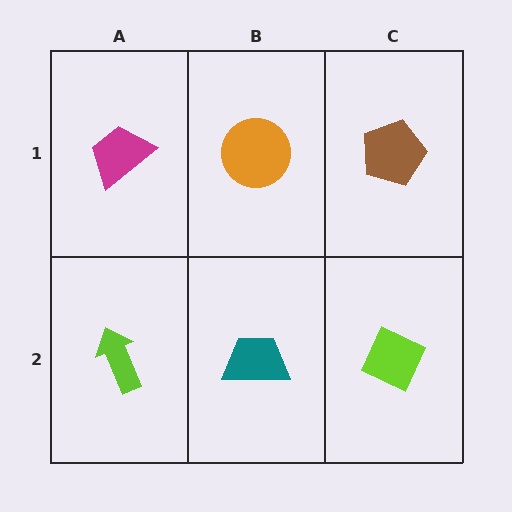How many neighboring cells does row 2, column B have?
3.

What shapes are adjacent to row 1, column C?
A lime diamond (row 2, column C), an orange circle (row 1, column B).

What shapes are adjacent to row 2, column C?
A brown pentagon (row 1, column C), a teal trapezoid (row 2, column B).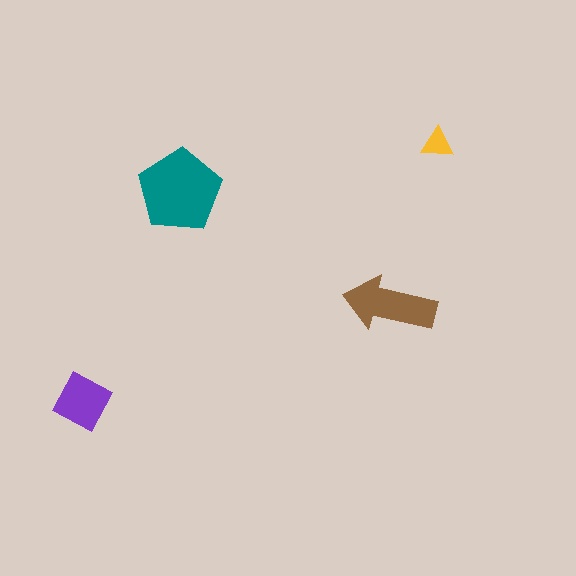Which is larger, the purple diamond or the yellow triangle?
The purple diamond.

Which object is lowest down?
The purple diamond is bottommost.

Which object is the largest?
The teal pentagon.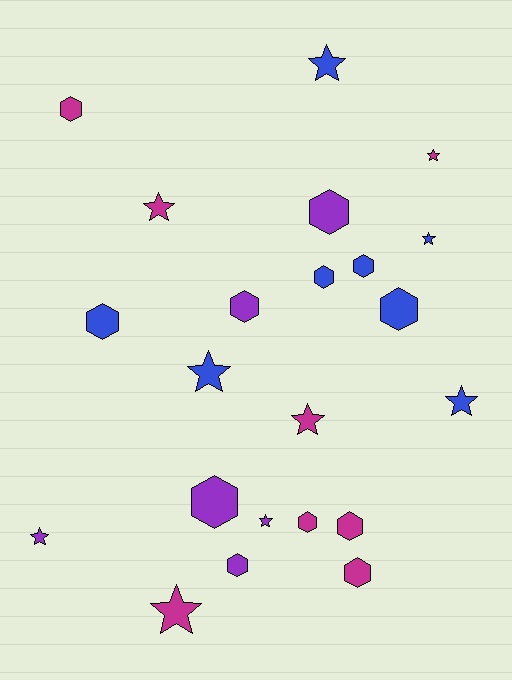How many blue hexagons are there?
There are 4 blue hexagons.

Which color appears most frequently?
Blue, with 8 objects.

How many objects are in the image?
There are 22 objects.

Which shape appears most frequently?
Hexagon, with 12 objects.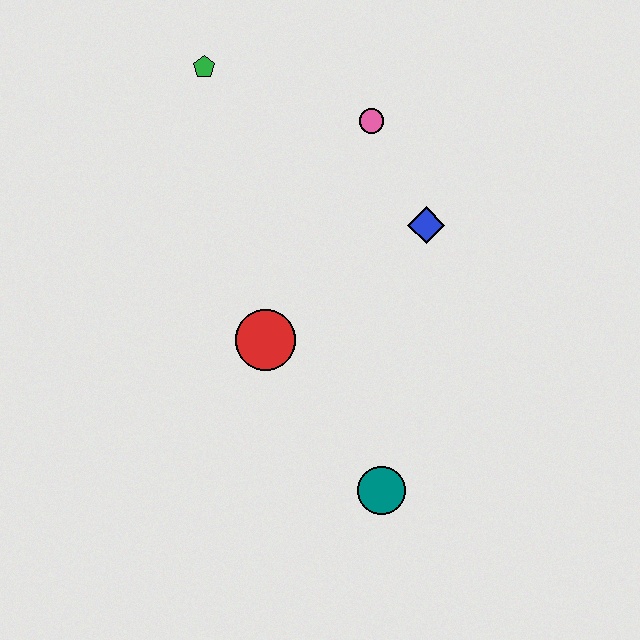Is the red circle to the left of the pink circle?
Yes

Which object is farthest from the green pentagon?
The teal circle is farthest from the green pentagon.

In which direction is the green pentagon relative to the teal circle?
The green pentagon is above the teal circle.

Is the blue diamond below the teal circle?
No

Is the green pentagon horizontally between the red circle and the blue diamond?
No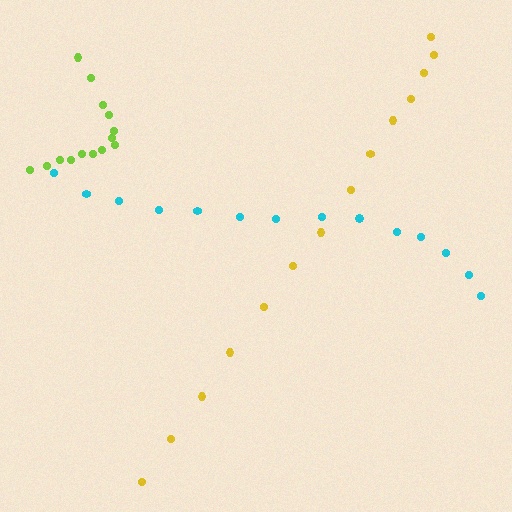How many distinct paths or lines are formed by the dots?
There are 3 distinct paths.